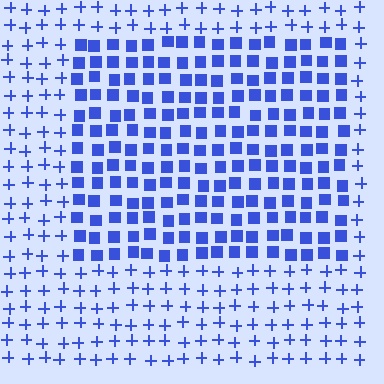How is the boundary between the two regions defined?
The boundary is defined by a change in element shape: squares inside vs. plus signs outside. All elements share the same color and spacing.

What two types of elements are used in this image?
The image uses squares inside the rectangle region and plus signs outside it.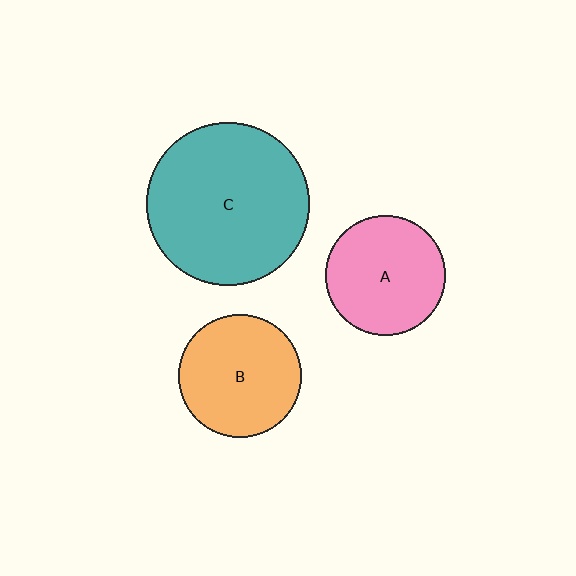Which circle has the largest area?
Circle C (teal).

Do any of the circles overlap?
No, none of the circles overlap.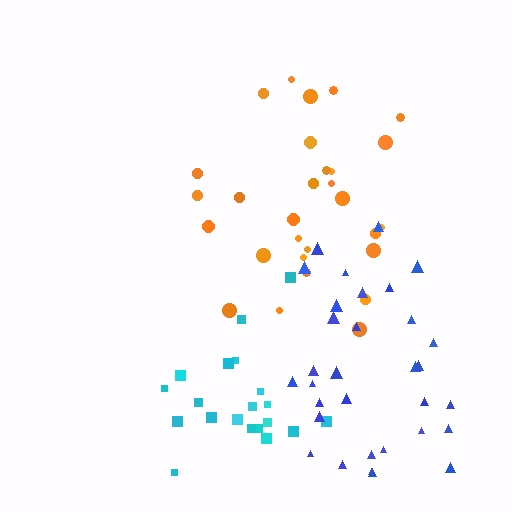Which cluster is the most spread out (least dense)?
Orange.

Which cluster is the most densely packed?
Cyan.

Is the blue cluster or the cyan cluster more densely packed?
Cyan.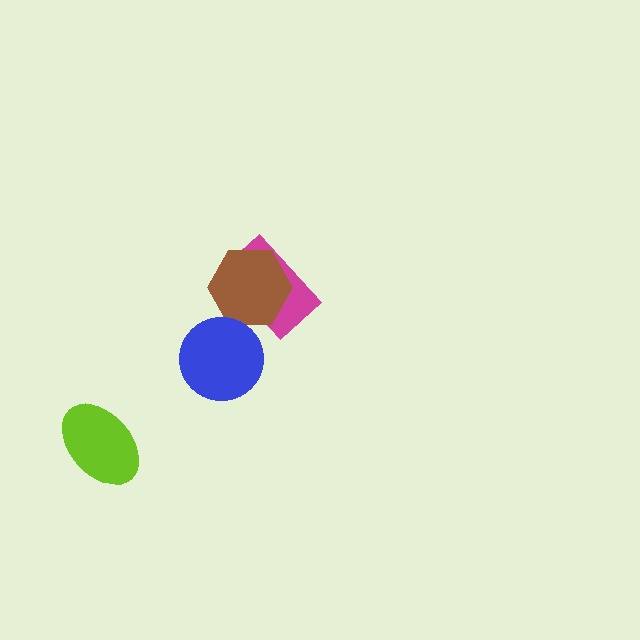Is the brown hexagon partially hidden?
No, no other shape covers it.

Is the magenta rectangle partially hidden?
Yes, it is partially covered by another shape.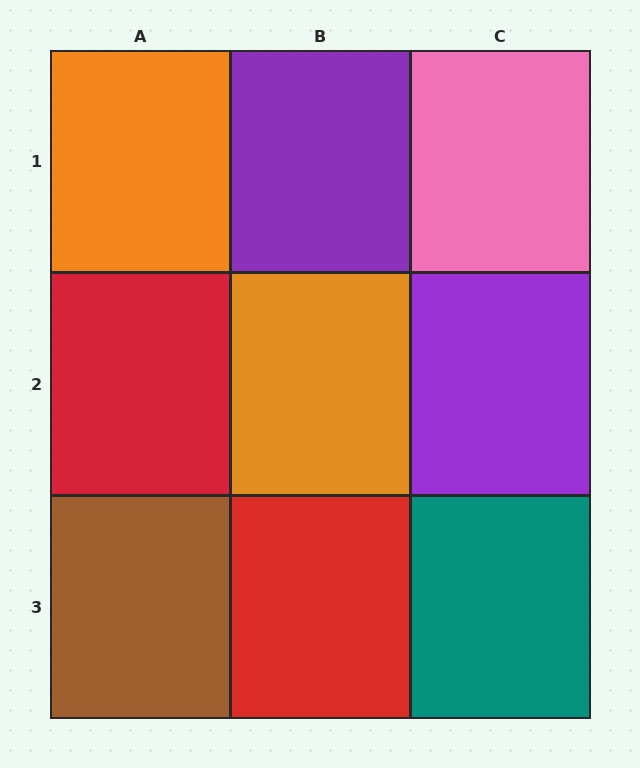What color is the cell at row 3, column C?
Teal.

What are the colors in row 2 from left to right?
Red, orange, purple.